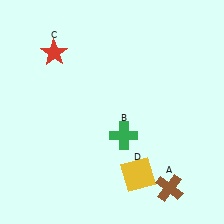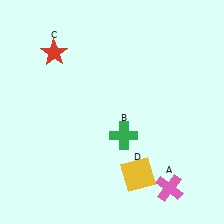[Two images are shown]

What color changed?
The cross (A) changed from brown in Image 1 to pink in Image 2.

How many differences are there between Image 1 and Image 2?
There is 1 difference between the two images.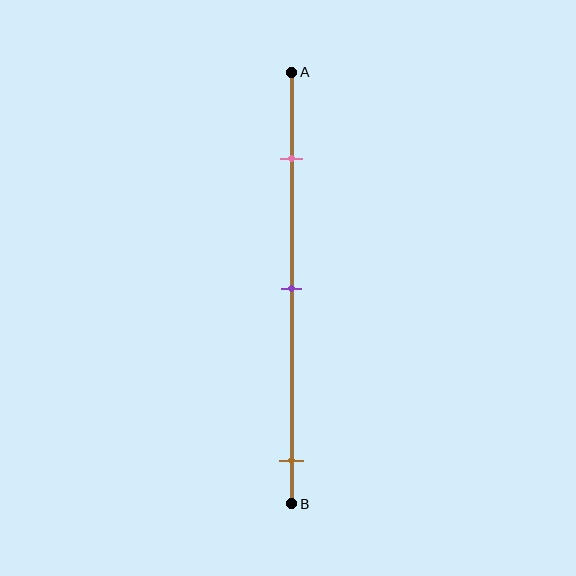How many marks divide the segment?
There are 3 marks dividing the segment.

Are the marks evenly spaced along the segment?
No, the marks are not evenly spaced.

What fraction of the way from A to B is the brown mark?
The brown mark is approximately 90% (0.9) of the way from A to B.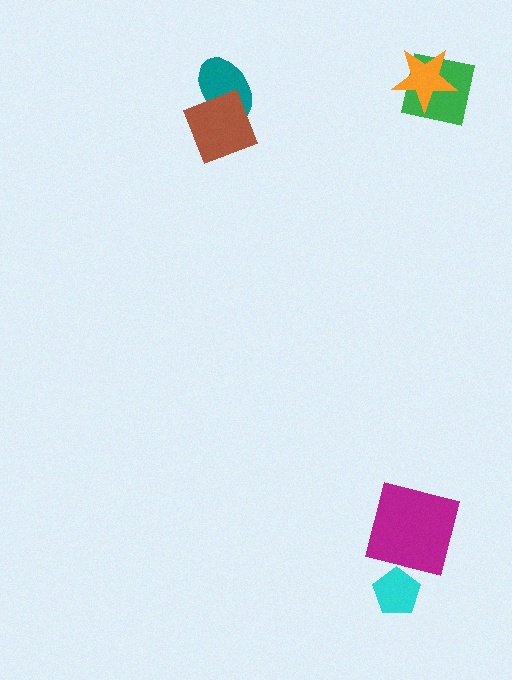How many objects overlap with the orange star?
1 object overlaps with the orange star.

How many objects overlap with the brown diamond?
1 object overlaps with the brown diamond.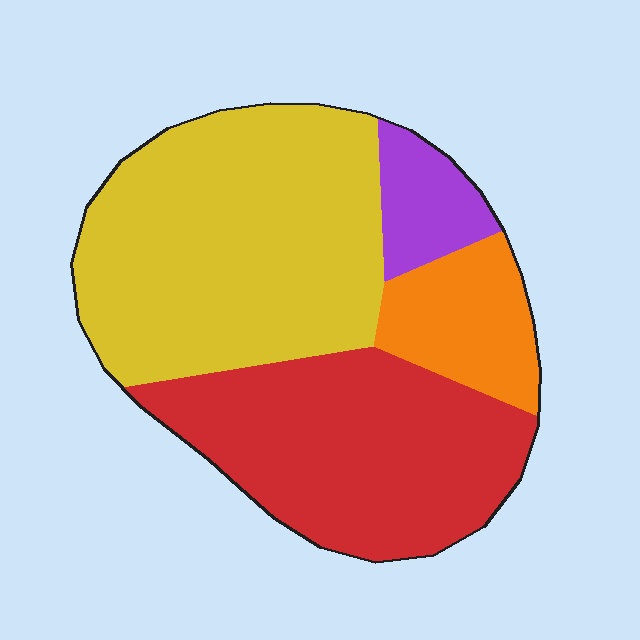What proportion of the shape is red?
Red takes up about one third (1/3) of the shape.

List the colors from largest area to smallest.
From largest to smallest: yellow, red, orange, purple.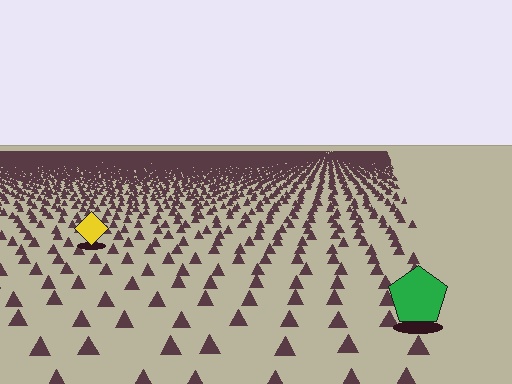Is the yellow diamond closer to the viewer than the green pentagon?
No. The green pentagon is closer — you can tell from the texture gradient: the ground texture is coarser near it.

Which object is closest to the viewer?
The green pentagon is closest. The texture marks near it are larger and more spread out.